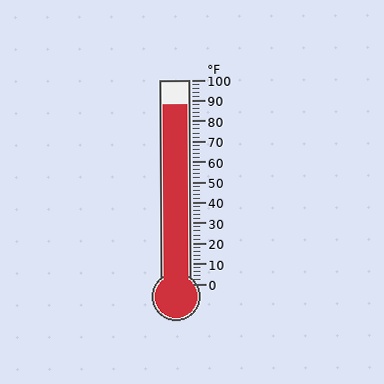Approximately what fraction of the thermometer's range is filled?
The thermometer is filled to approximately 90% of its range.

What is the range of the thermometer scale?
The thermometer scale ranges from 0°F to 100°F.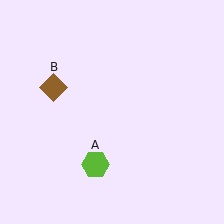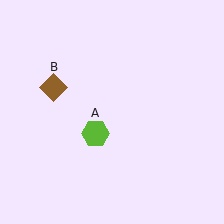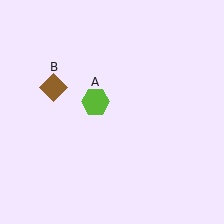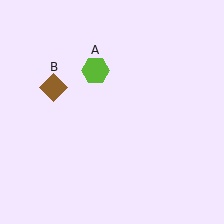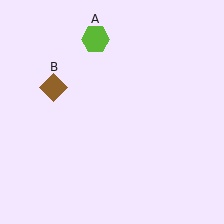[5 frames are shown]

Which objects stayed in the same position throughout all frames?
Brown diamond (object B) remained stationary.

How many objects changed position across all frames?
1 object changed position: lime hexagon (object A).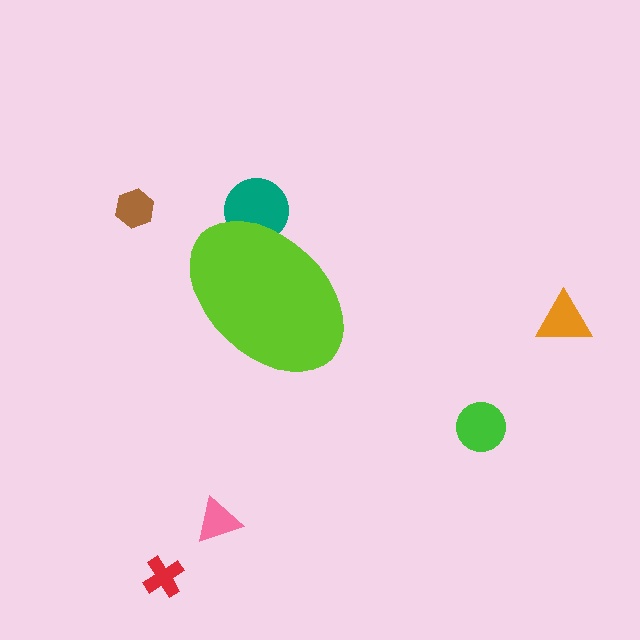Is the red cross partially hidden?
No, the red cross is fully visible.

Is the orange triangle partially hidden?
No, the orange triangle is fully visible.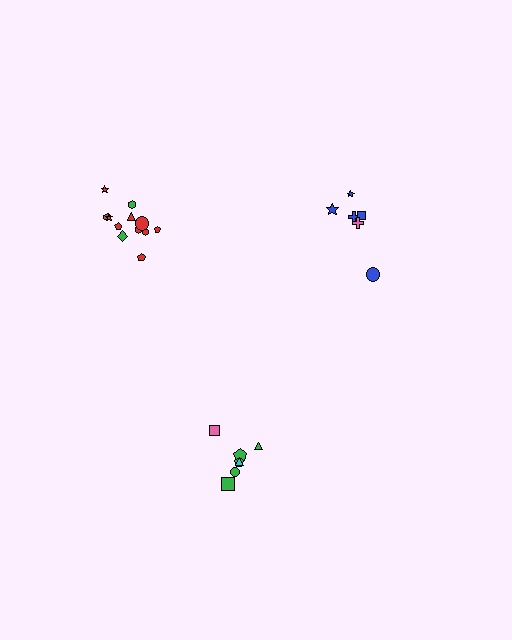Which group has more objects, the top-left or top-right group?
The top-left group.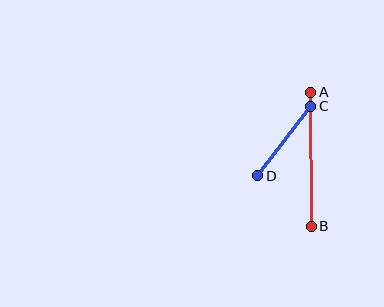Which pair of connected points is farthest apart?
Points A and B are farthest apart.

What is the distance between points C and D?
The distance is approximately 87 pixels.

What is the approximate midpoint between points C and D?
The midpoint is at approximately (284, 141) pixels.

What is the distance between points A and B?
The distance is approximately 134 pixels.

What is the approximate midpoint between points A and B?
The midpoint is at approximately (311, 159) pixels.